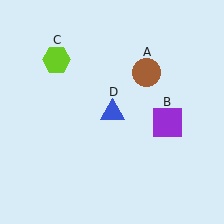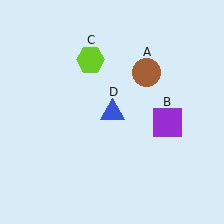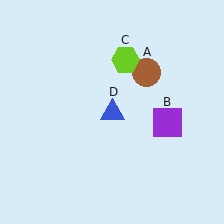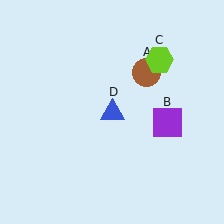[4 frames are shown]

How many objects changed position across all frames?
1 object changed position: lime hexagon (object C).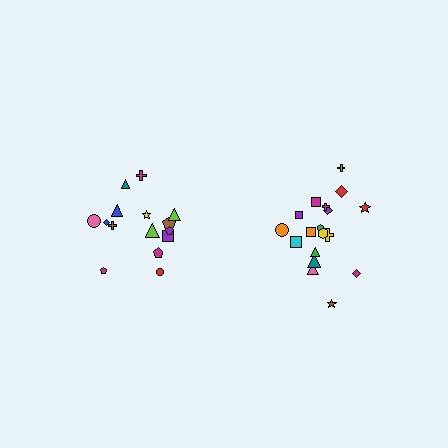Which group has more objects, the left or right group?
The right group.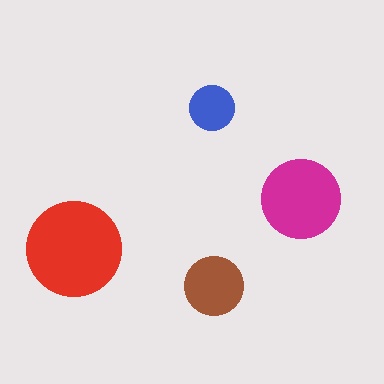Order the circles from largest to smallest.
the red one, the magenta one, the brown one, the blue one.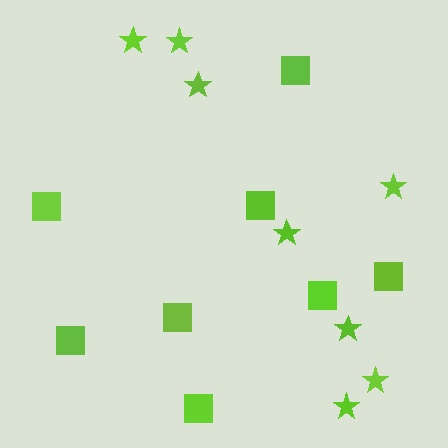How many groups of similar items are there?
There are 2 groups: one group of squares (8) and one group of stars (8).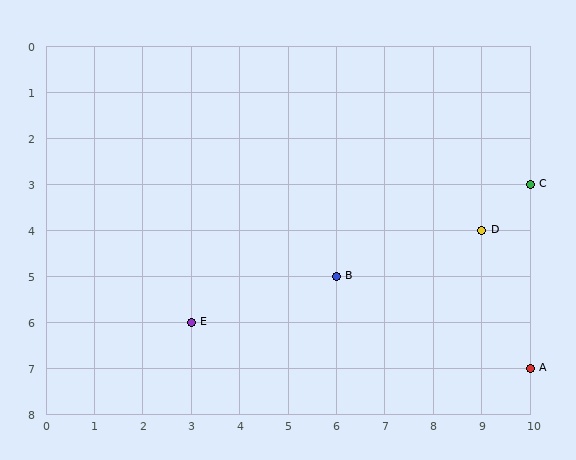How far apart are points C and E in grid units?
Points C and E are 7 columns and 3 rows apart (about 7.6 grid units diagonally).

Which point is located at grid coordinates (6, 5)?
Point B is at (6, 5).